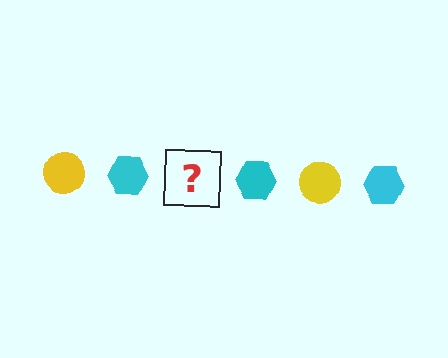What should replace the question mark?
The question mark should be replaced with a yellow circle.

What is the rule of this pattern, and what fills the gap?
The rule is that the pattern alternates between yellow circle and cyan hexagon. The gap should be filled with a yellow circle.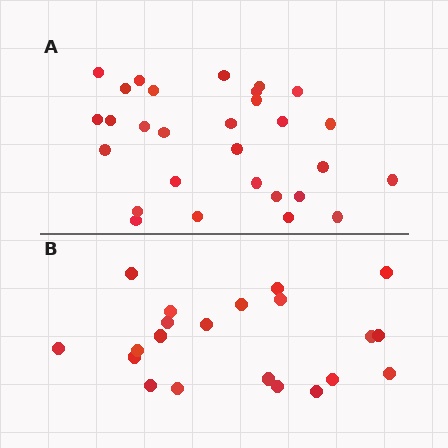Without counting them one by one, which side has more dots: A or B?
Region A (the top region) has more dots.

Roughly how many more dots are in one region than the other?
Region A has roughly 8 or so more dots than region B.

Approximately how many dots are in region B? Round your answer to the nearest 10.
About 20 dots. (The exact count is 21, which rounds to 20.)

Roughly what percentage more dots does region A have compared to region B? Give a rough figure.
About 40% more.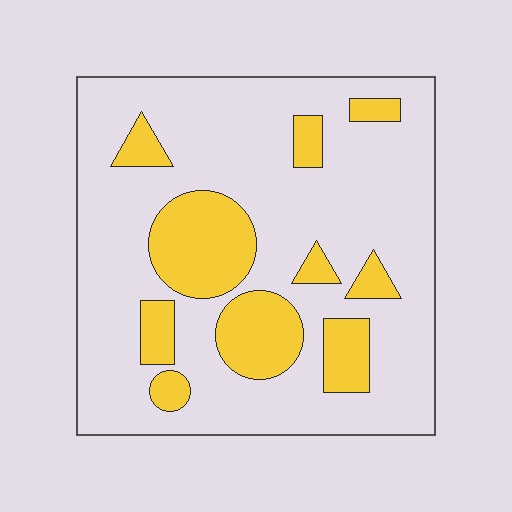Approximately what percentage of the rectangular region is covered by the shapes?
Approximately 25%.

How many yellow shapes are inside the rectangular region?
10.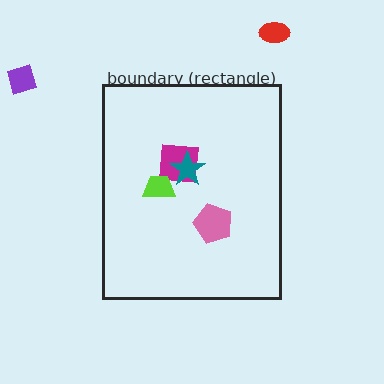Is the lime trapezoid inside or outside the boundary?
Inside.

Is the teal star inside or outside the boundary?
Inside.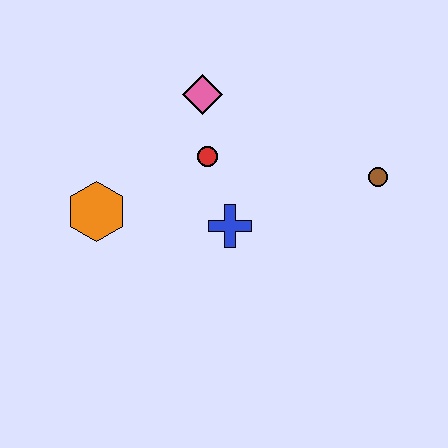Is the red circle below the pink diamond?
Yes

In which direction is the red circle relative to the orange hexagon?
The red circle is to the right of the orange hexagon.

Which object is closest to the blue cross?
The red circle is closest to the blue cross.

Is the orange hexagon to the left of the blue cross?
Yes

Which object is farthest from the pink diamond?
The brown circle is farthest from the pink diamond.